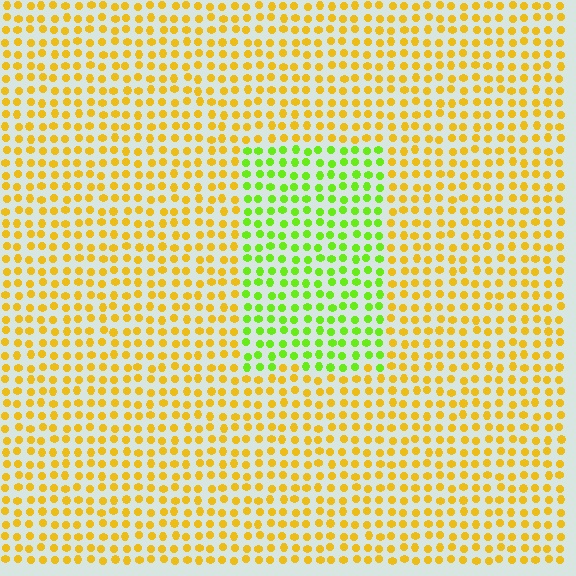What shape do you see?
I see a rectangle.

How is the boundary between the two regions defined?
The boundary is defined purely by a slight shift in hue (about 52 degrees). Spacing, size, and orientation are identical on both sides.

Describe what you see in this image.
The image is filled with small yellow elements in a uniform arrangement. A rectangle-shaped region is visible where the elements are tinted to a slightly different hue, forming a subtle color boundary.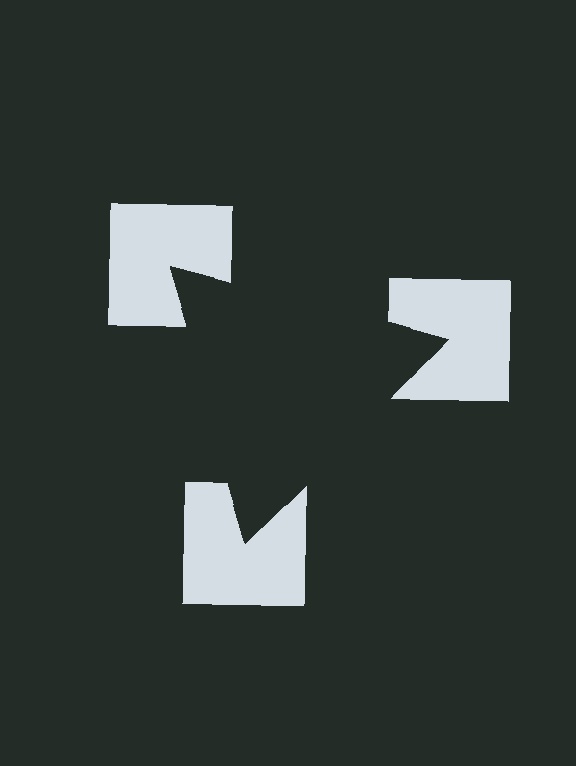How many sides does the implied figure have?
3 sides.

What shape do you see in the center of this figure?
An illusory triangle — its edges are inferred from the aligned wedge cuts in the notched squares, not physically drawn.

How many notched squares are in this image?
There are 3 — one at each vertex of the illusory triangle.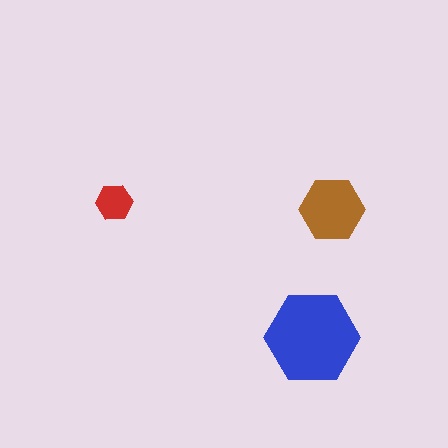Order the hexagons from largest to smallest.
the blue one, the brown one, the red one.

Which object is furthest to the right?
The brown hexagon is rightmost.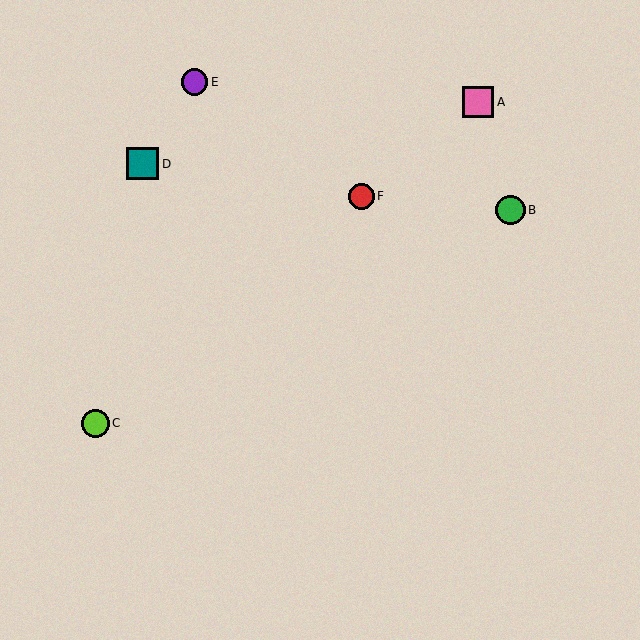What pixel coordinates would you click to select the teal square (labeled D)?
Click at (143, 164) to select the teal square D.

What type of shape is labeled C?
Shape C is a lime circle.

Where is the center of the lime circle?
The center of the lime circle is at (95, 423).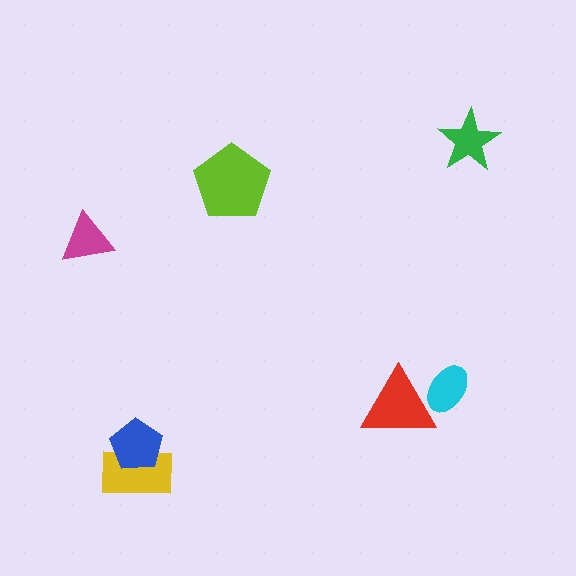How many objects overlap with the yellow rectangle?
1 object overlaps with the yellow rectangle.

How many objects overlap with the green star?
0 objects overlap with the green star.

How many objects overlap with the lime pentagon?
0 objects overlap with the lime pentagon.